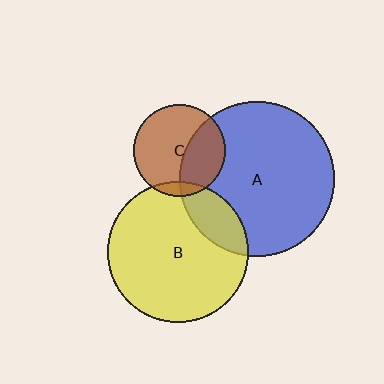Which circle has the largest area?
Circle A (blue).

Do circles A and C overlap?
Yes.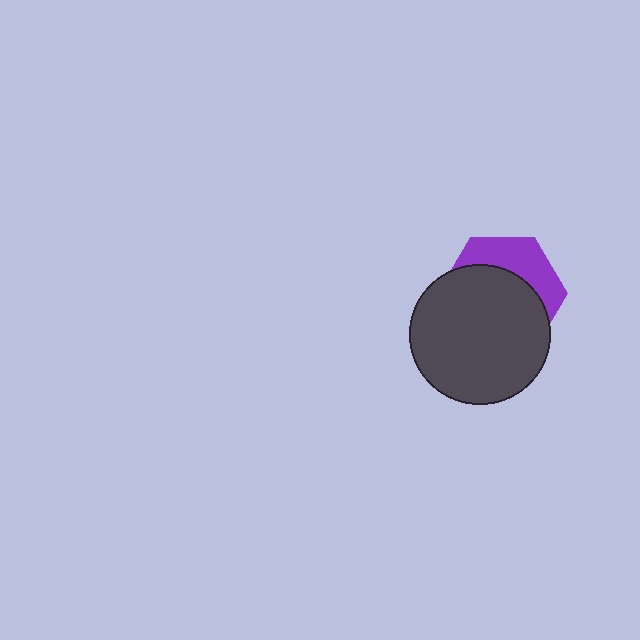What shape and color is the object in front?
The object in front is a dark gray circle.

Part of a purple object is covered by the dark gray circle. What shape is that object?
It is a hexagon.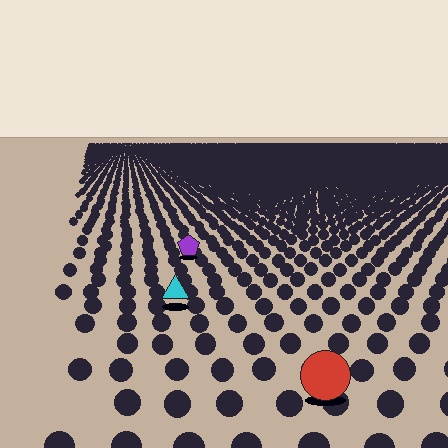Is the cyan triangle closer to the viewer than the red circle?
No. The red circle is closer — you can tell from the texture gradient: the ground texture is coarser near it.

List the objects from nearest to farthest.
From nearest to farthest: the red circle, the cyan triangle, the purple pentagon.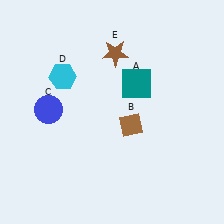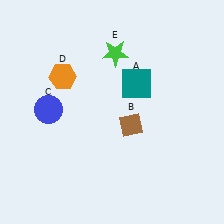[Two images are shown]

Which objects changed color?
D changed from cyan to orange. E changed from brown to green.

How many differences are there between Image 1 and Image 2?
There are 2 differences between the two images.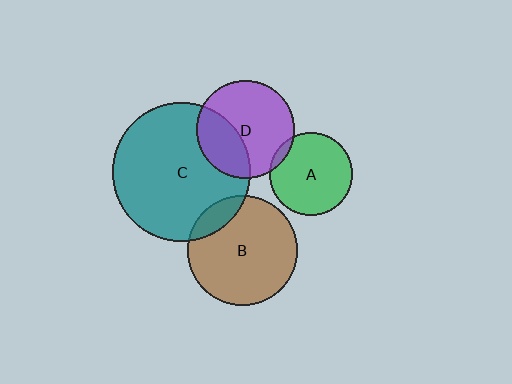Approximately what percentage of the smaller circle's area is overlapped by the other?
Approximately 15%.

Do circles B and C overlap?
Yes.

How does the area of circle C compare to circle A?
Approximately 2.8 times.